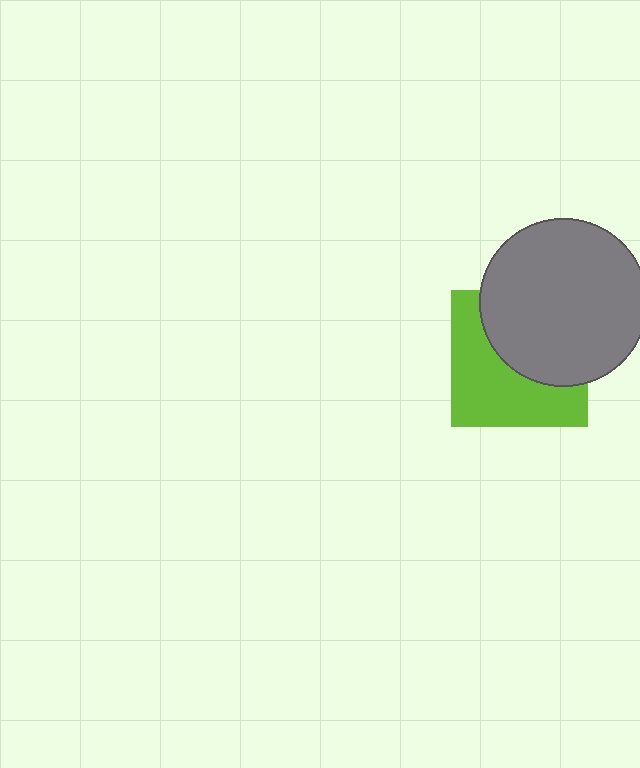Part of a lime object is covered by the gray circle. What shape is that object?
It is a square.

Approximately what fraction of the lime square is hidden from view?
Roughly 48% of the lime square is hidden behind the gray circle.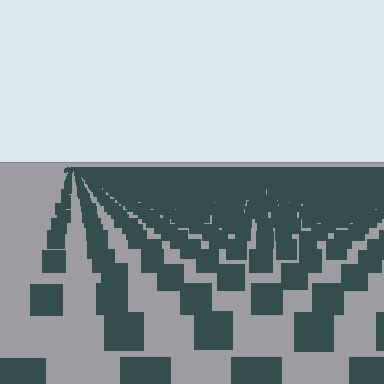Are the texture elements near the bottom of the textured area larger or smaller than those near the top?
Larger. Near the bottom, elements are closer to the viewer and appear at a bigger on-screen size.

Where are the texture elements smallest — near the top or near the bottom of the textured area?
Near the top.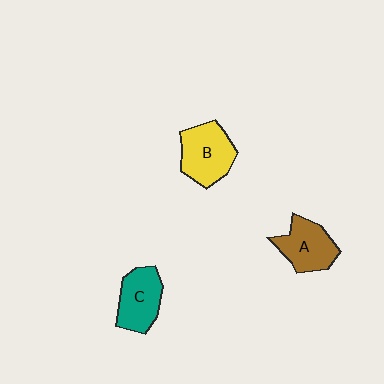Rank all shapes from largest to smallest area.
From largest to smallest: B (yellow), A (brown), C (teal).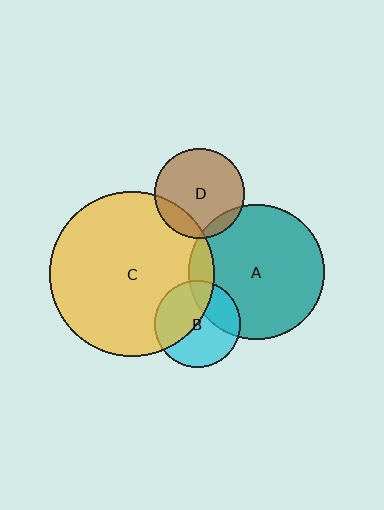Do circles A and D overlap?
Yes.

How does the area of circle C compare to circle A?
Approximately 1.5 times.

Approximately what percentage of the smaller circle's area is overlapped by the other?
Approximately 10%.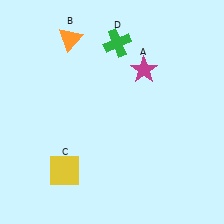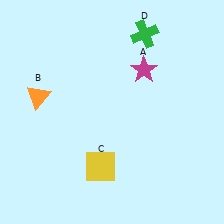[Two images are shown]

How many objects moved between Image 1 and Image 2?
3 objects moved between the two images.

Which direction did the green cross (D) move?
The green cross (D) moved right.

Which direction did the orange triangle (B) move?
The orange triangle (B) moved down.